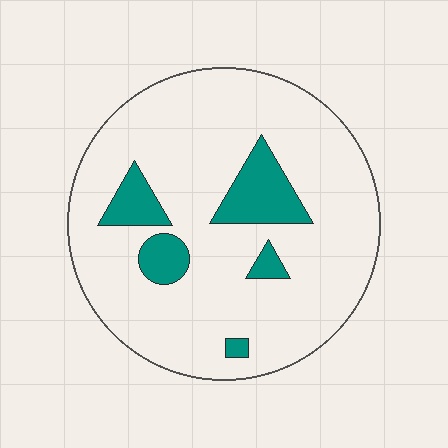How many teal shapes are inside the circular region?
5.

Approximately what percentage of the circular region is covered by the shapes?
Approximately 15%.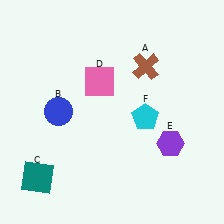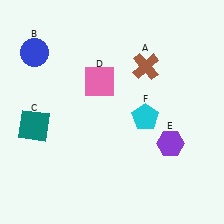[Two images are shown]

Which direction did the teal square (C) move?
The teal square (C) moved up.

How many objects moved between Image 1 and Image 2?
2 objects moved between the two images.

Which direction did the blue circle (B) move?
The blue circle (B) moved up.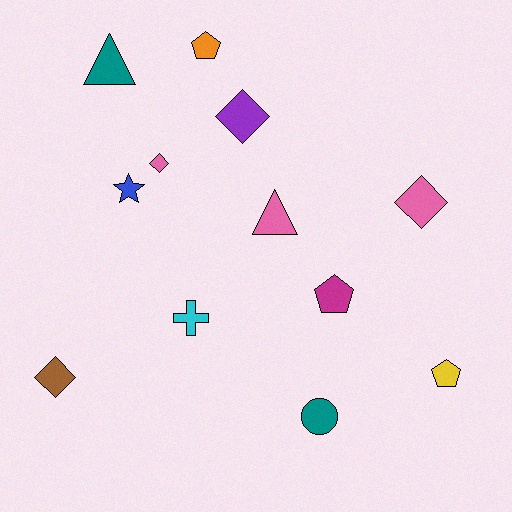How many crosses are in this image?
There is 1 cross.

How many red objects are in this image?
There are no red objects.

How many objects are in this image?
There are 12 objects.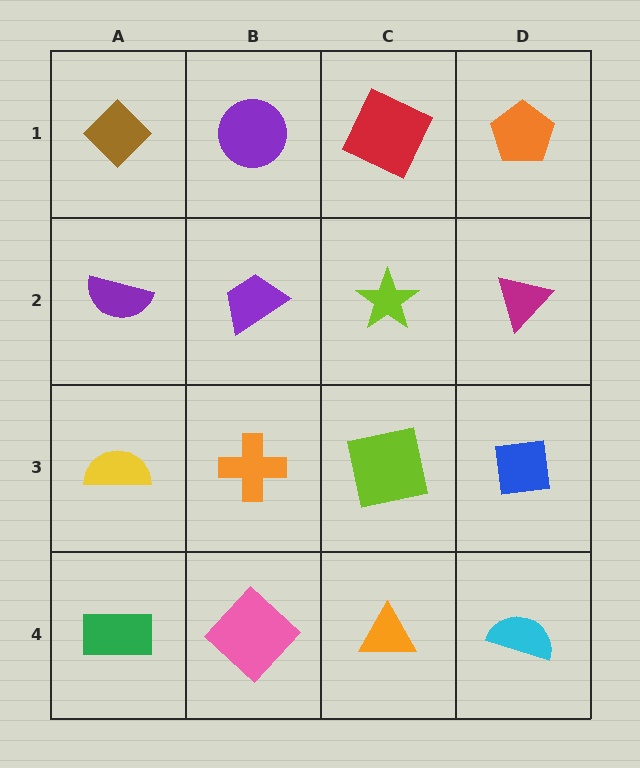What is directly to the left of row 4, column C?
A pink diamond.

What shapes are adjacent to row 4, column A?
A yellow semicircle (row 3, column A), a pink diamond (row 4, column B).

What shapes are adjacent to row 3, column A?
A purple semicircle (row 2, column A), a green rectangle (row 4, column A), an orange cross (row 3, column B).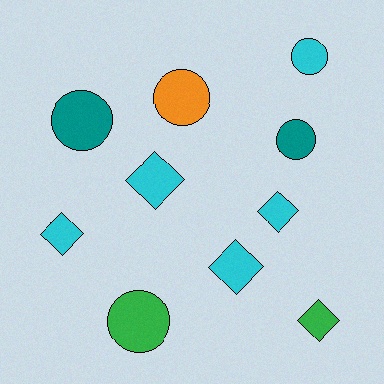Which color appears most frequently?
Cyan, with 5 objects.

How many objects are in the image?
There are 10 objects.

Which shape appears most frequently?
Diamond, with 5 objects.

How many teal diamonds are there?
There are no teal diamonds.